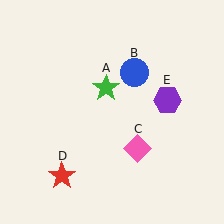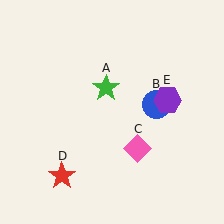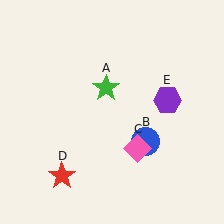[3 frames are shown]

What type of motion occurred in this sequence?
The blue circle (object B) rotated clockwise around the center of the scene.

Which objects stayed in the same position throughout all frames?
Green star (object A) and pink diamond (object C) and red star (object D) and purple hexagon (object E) remained stationary.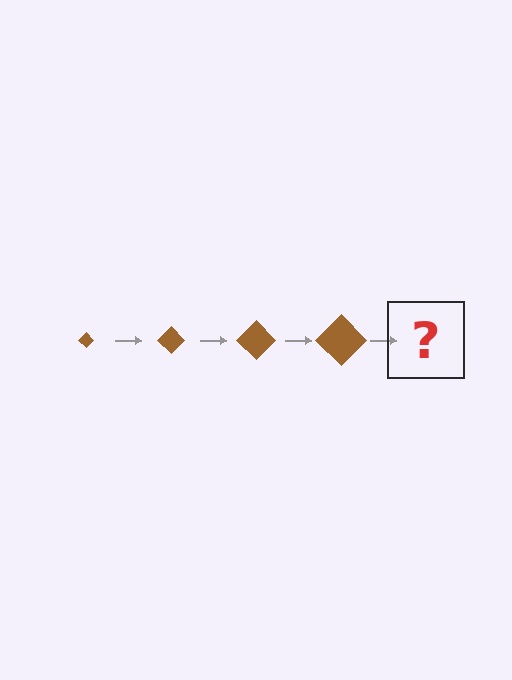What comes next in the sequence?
The next element should be a brown diamond, larger than the previous one.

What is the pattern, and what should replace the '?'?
The pattern is that the diamond gets progressively larger each step. The '?' should be a brown diamond, larger than the previous one.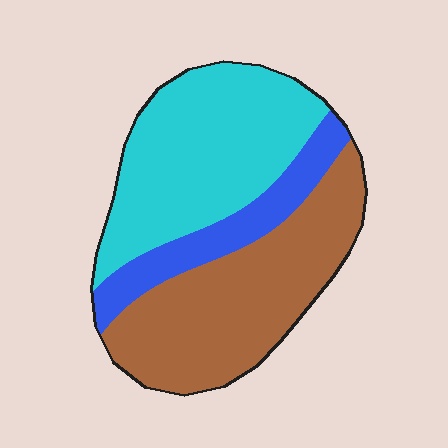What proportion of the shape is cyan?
Cyan covers about 40% of the shape.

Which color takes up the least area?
Blue, at roughly 15%.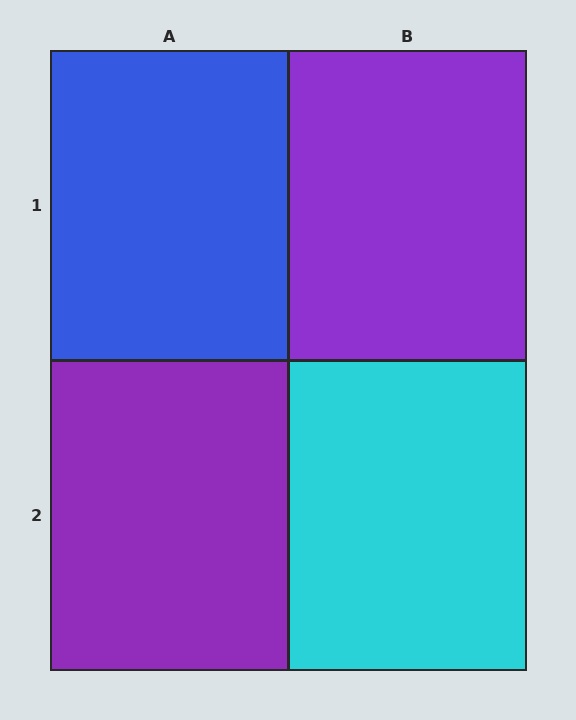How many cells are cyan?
1 cell is cyan.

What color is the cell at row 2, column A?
Purple.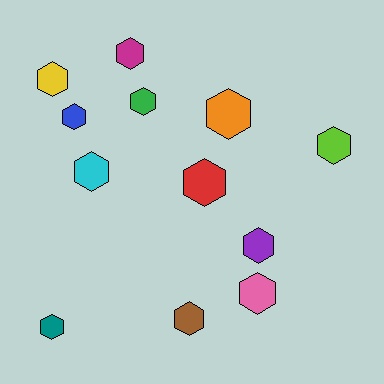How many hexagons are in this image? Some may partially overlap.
There are 12 hexagons.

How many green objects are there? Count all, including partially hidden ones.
There is 1 green object.